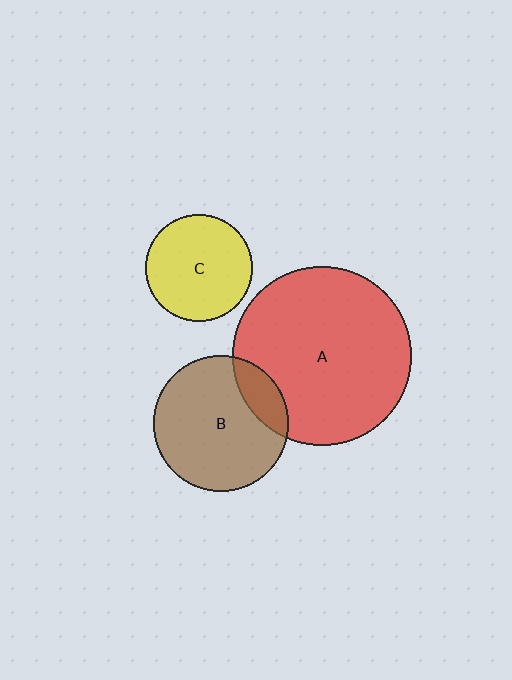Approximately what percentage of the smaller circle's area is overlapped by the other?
Approximately 15%.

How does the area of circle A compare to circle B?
Approximately 1.8 times.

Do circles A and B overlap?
Yes.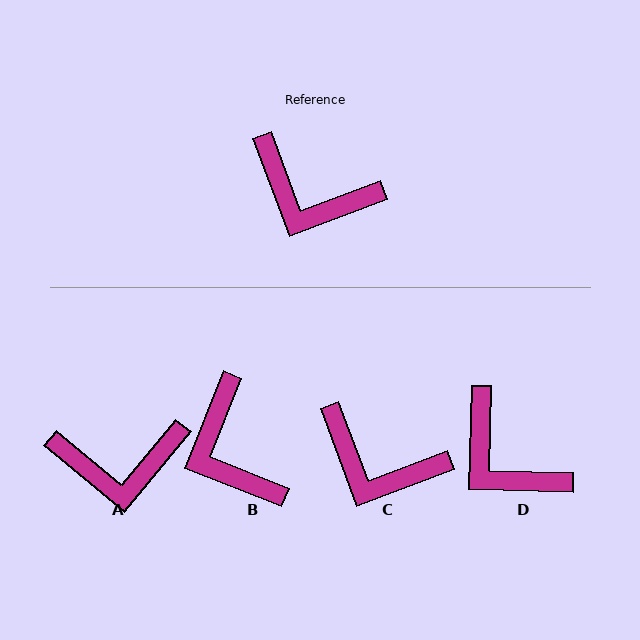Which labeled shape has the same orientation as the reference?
C.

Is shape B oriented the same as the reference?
No, it is off by about 42 degrees.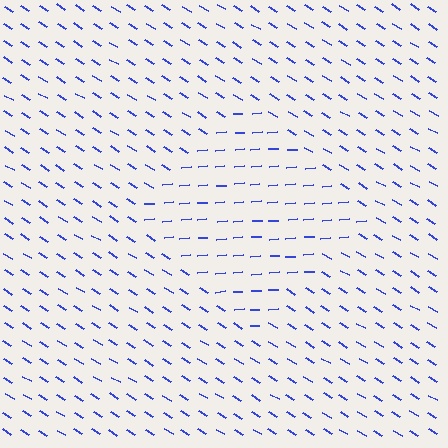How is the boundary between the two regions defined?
The boundary is defined purely by a change in line orientation (approximately 36 degrees difference). All lines are the same color and thickness.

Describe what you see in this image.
The image is filled with small blue line segments. A diamond region in the image has lines oriented differently from the surrounding lines, creating a visible texture boundary.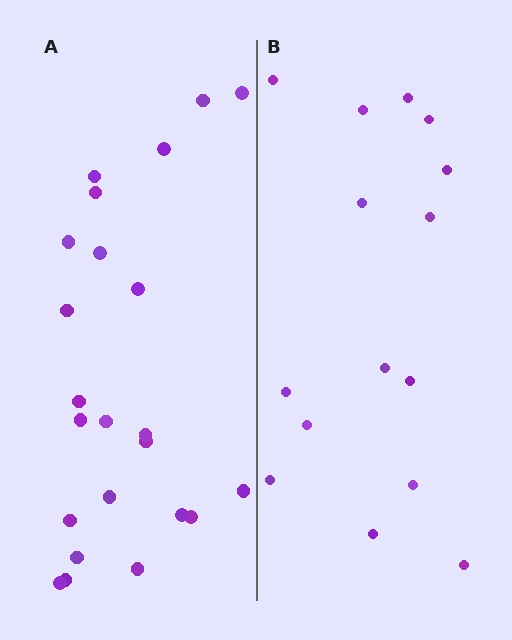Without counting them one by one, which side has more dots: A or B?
Region A (the left region) has more dots.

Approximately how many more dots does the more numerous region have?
Region A has roughly 8 or so more dots than region B.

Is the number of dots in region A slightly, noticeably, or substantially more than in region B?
Region A has substantially more. The ratio is roughly 1.5 to 1.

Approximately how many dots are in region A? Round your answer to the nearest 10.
About 20 dots. (The exact count is 23, which rounds to 20.)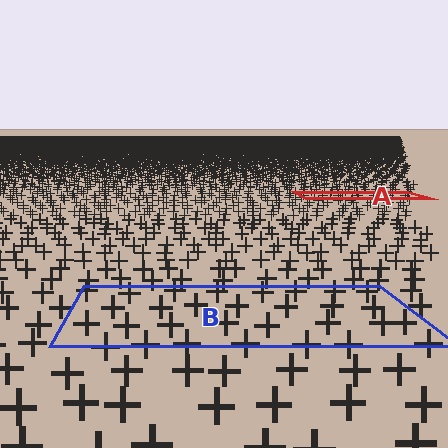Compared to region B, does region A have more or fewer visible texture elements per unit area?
Region A has more texture elements per unit area — they are packed more densely because it is farther away.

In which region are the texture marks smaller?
The texture marks are smaller in region A, because it is farther away.